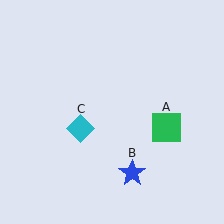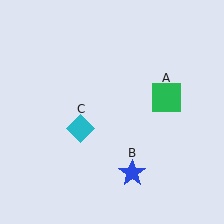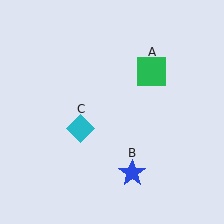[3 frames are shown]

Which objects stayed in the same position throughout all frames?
Blue star (object B) and cyan diamond (object C) remained stationary.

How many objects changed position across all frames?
1 object changed position: green square (object A).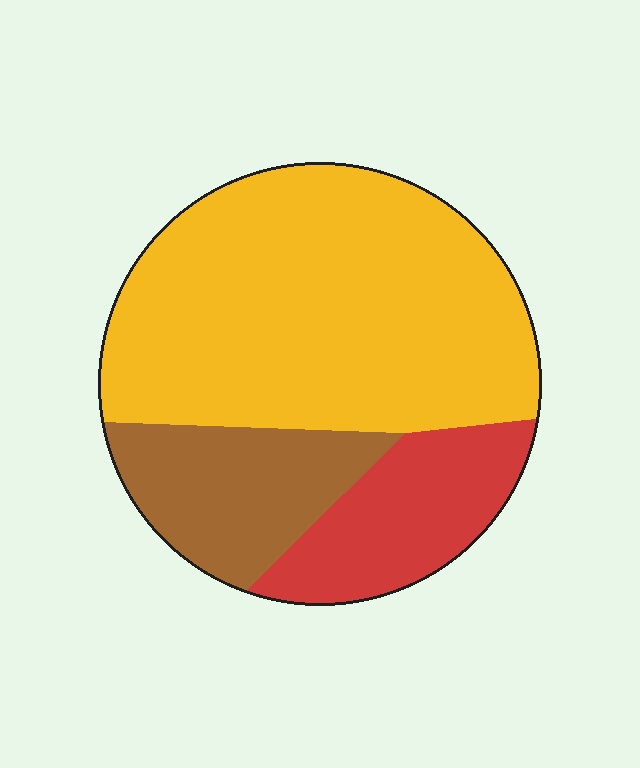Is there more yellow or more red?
Yellow.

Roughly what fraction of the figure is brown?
Brown covers around 20% of the figure.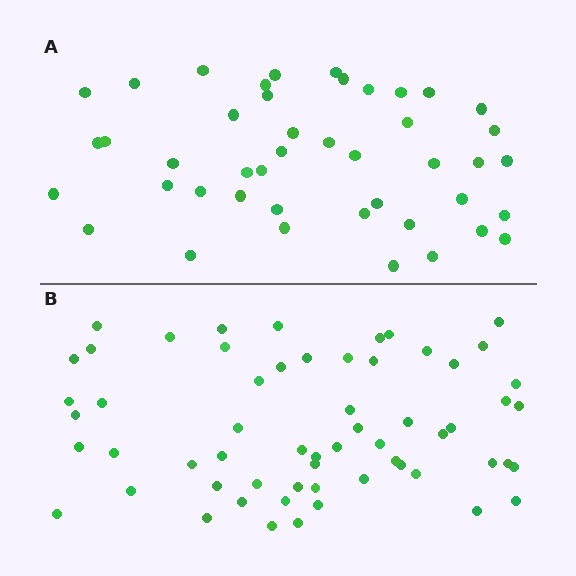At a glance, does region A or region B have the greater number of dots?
Region B (the bottom region) has more dots.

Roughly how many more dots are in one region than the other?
Region B has approximately 15 more dots than region A.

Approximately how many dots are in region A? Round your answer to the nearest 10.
About 40 dots. (The exact count is 44, which rounds to 40.)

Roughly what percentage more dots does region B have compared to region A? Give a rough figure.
About 35% more.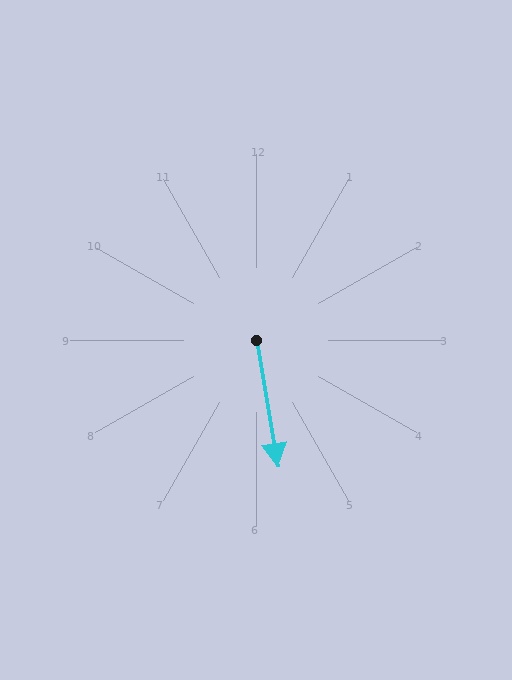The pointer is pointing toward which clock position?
Roughly 6 o'clock.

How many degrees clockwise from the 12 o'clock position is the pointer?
Approximately 170 degrees.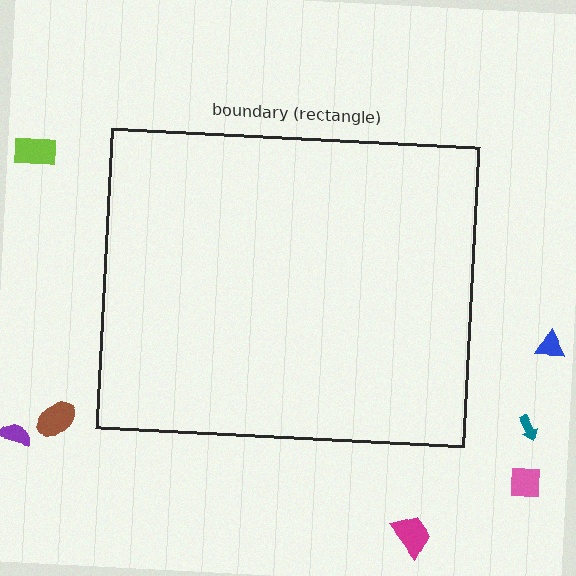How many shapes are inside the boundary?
0 inside, 7 outside.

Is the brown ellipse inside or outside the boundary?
Outside.